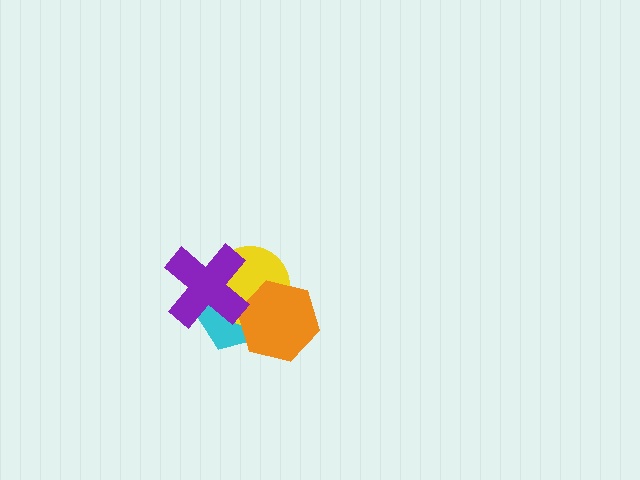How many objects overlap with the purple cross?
2 objects overlap with the purple cross.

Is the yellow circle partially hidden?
Yes, it is partially covered by another shape.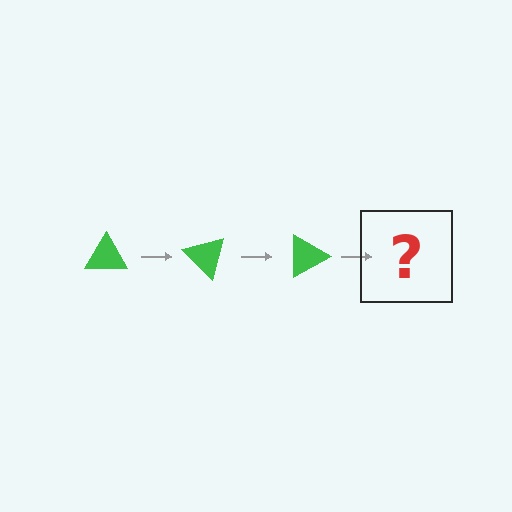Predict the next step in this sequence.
The next step is a green triangle rotated 135 degrees.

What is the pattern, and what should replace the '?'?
The pattern is that the triangle rotates 45 degrees each step. The '?' should be a green triangle rotated 135 degrees.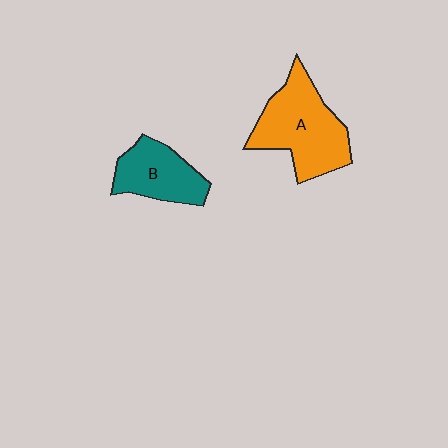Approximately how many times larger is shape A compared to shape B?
Approximately 1.5 times.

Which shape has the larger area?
Shape A (orange).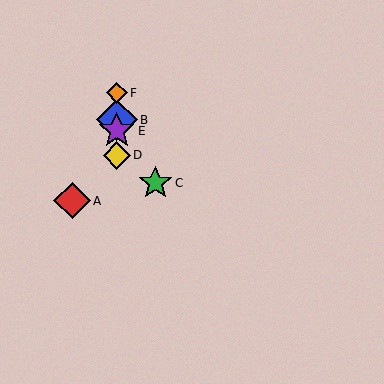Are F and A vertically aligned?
No, F is at x≈117 and A is at x≈72.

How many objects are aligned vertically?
4 objects (B, D, E, F) are aligned vertically.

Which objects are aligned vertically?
Objects B, D, E, F are aligned vertically.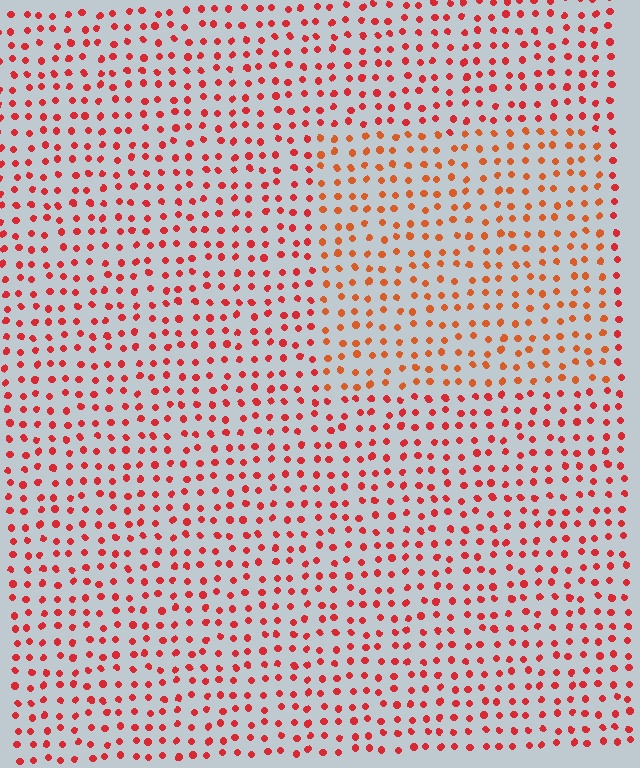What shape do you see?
I see a rectangle.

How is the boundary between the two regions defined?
The boundary is defined purely by a slight shift in hue (about 21 degrees). Spacing, size, and orientation are identical on both sides.